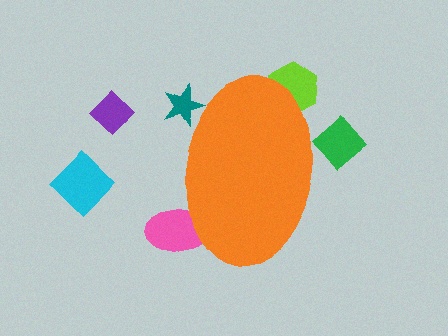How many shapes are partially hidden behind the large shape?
4 shapes are partially hidden.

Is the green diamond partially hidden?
Yes, the green diamond is partially hidden behind the orange ellipse.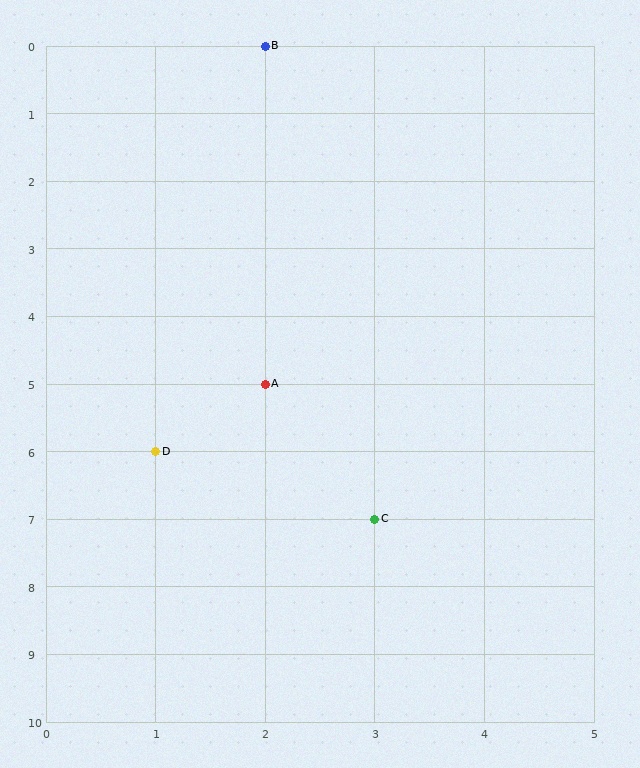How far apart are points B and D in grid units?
Points B and D are 1 column and 6 rows apart (about 6.1 grid units diagonally).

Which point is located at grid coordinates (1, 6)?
Point D is at (1, 6).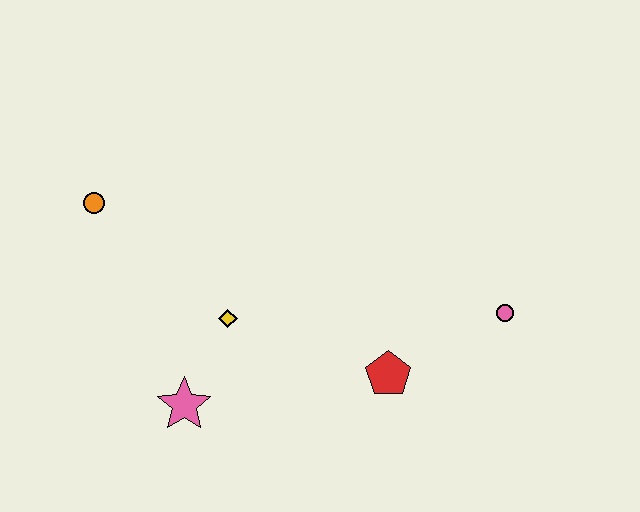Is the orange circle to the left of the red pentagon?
Yes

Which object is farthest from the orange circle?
The pink circle is farthest from the orange circle.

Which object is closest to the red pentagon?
The pink circle is closest to the red pentagon.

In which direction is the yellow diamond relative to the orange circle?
The yellow diamond is to the right of the orange circle.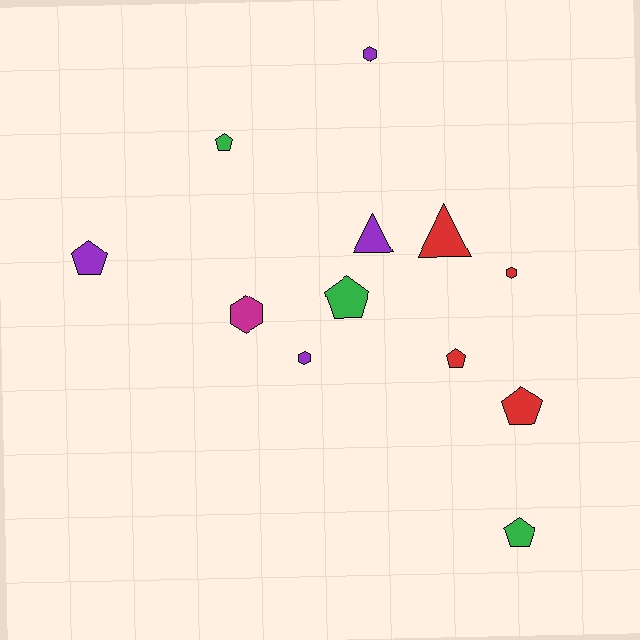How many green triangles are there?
There are no green triangles.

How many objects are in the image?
There are 12 objects.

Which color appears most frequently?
Purple, with 4 objects.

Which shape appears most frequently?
Pentagon, with 6 objects.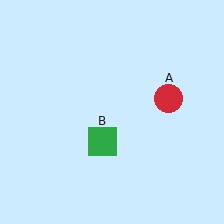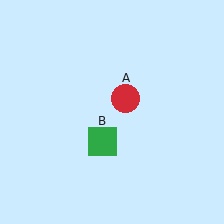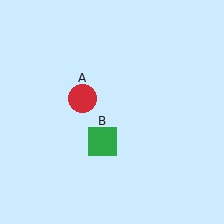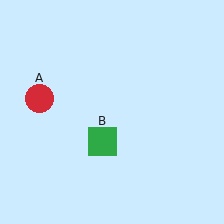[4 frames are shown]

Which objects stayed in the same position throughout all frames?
Green square (object B) remained stationary.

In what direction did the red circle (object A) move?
The red circle (object A) moved left.